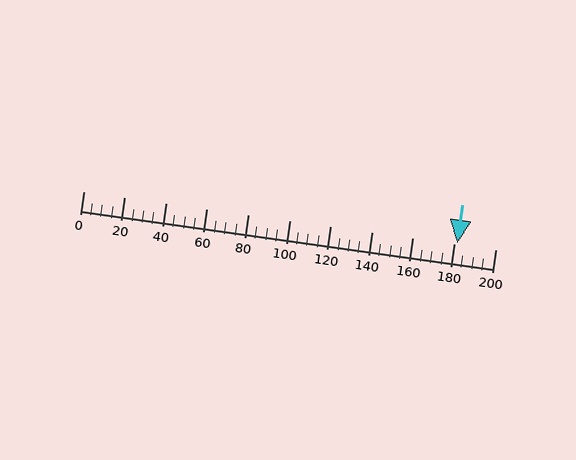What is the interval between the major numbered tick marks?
The major tick marks are spaced 20 units apart.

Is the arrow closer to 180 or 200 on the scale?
The arrow is closer to 180.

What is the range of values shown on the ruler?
The ruler shows values from 0 to 200.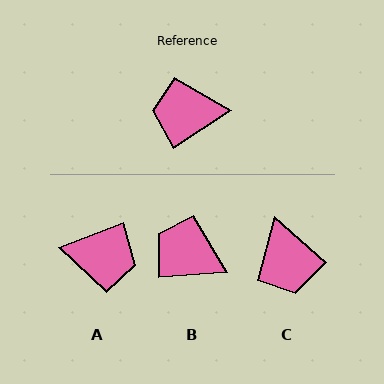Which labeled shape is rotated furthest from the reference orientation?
A, about 167 degrees away.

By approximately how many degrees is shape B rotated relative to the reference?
Approximately 28 degrees clockwise.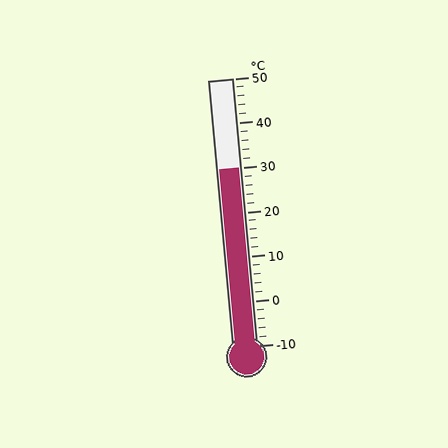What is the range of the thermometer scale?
The thermometer scale ranges from -10°C to 50°C.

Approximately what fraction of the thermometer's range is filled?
The thermometer is filled to approximately 65% of its range.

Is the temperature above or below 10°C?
The temperature is above 10°C.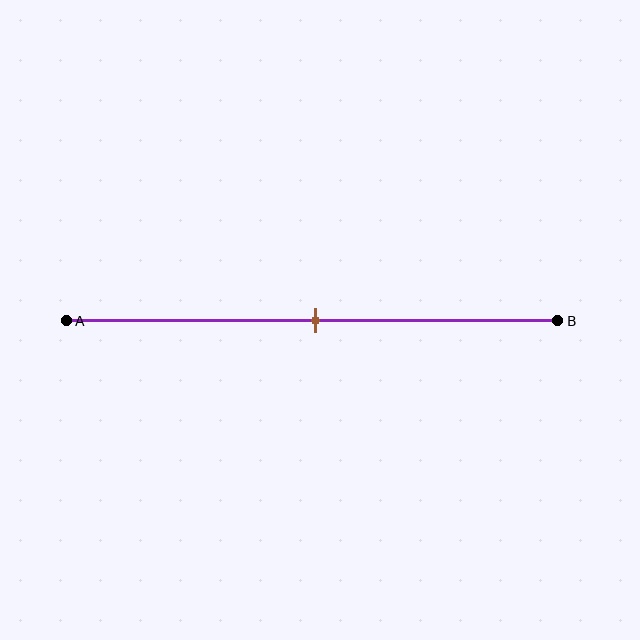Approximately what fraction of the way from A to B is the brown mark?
The brown mark is approximately 50% of the way from A to B.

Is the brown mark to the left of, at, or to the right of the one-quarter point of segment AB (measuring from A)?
The brown mark is to the right of the one-quarter point of segment AB.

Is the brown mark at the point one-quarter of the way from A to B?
No, the mark is at about 50% from A, not at the 25% one-quarter point.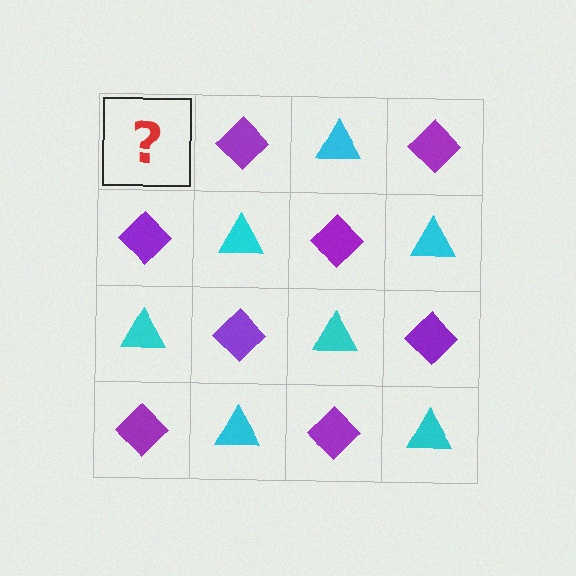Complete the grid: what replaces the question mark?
The question mark should be replaced with a cyan triangle.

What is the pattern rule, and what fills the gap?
The rule is that it alternates cyan triangle and purple diamond in a checkerboard pattern. The gap should be filled with a cyan triangle.